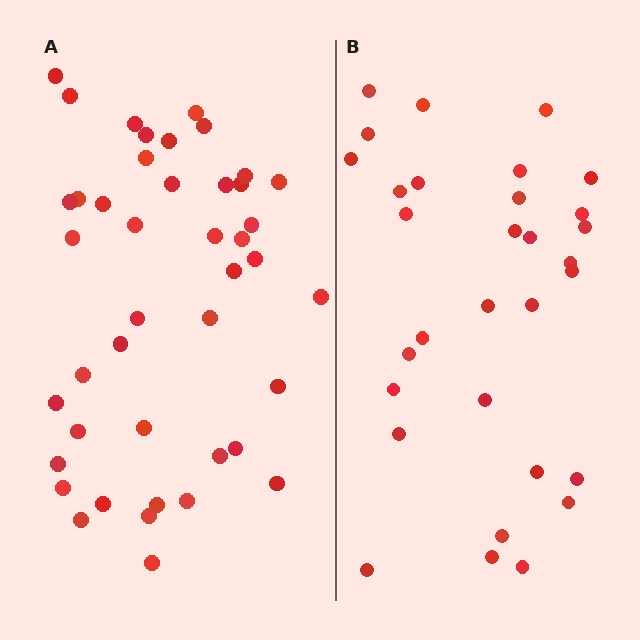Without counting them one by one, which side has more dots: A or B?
Region A (the left region) has more dots.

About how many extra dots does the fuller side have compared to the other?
Region A has roughly 12 or so more dots than region B.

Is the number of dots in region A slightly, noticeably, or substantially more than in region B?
Region A has noticeably more, but not dramatically so. The ratio is roughly 1.4 to 1.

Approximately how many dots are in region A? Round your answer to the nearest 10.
About 40 dots. (The exact count is 43, which rounds to 40.)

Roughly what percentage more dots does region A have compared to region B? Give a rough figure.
About 40% more.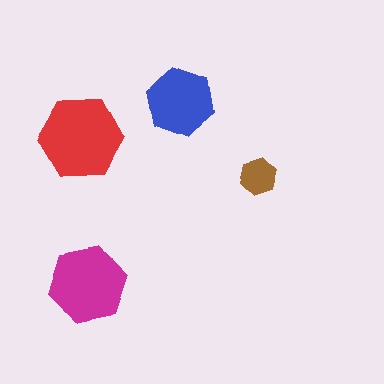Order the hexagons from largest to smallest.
the red one, the magenta one, the blue one, the brown one.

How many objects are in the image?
There are 4 objects in the image.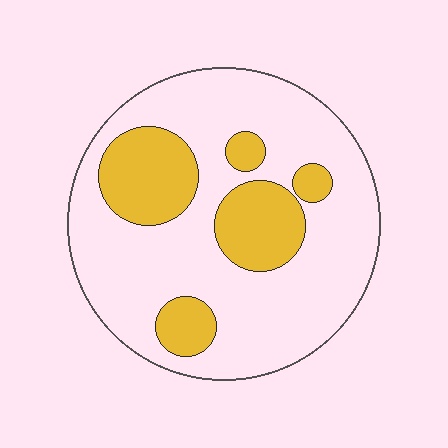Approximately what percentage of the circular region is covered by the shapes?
Approximately 25%.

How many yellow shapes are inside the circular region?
5.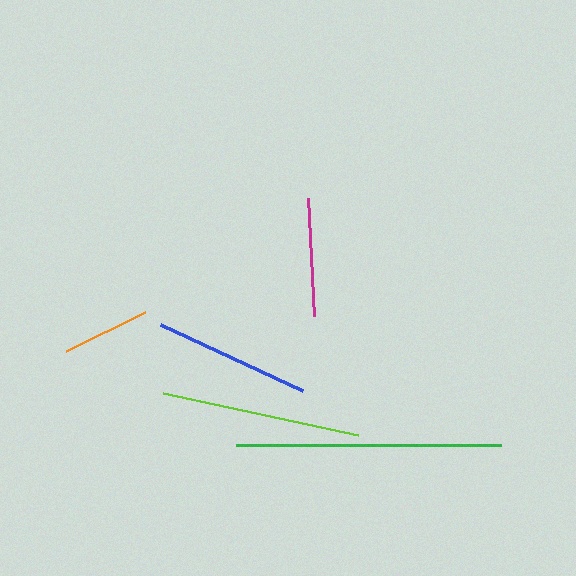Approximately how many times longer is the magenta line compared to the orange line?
The magenta line is approximately 1.3 times the length of the orange line.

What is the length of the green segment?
The green segment is approximately 265 pixels long.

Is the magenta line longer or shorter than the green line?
The green line is longer than the magenta line.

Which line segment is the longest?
The green line is the longest at approximately 265 pixels.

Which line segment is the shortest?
The orange line is the shortest at approximately 88 pixels.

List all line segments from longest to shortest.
From longest to shortest: green, lime, blue, magenta, orange.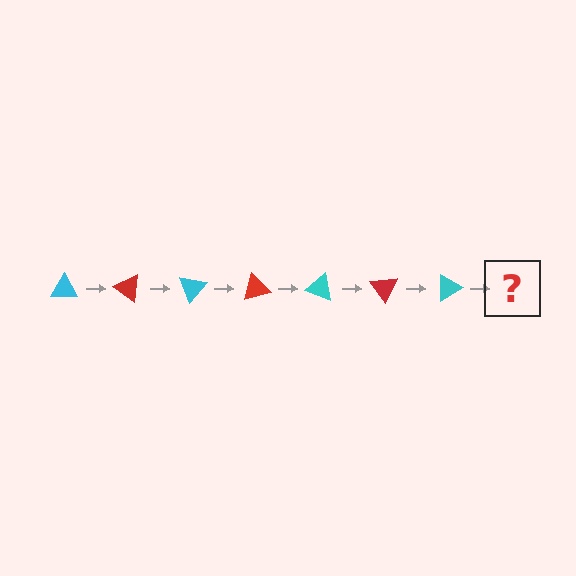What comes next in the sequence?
The next element should be a red triangle, rotated 245 degrees from the start.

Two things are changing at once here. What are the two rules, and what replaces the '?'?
The two rules are that it rotates 35 degrees each step and the color cycles through cyan and red. The '?' should be a red triangle, rotated 245 degrees from the start.